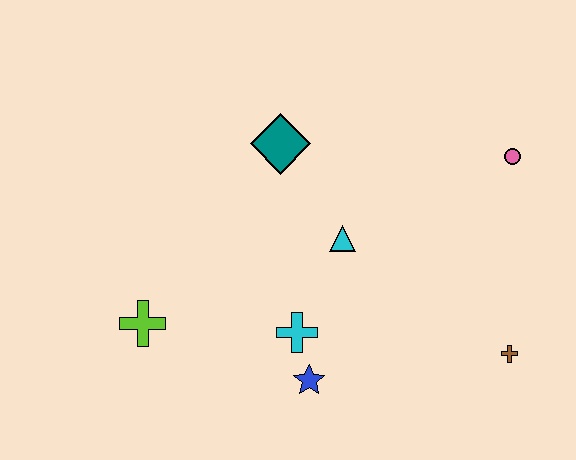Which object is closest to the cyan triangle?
The cyan cross is closest to the cyan triangle.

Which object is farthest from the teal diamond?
The brown cross is farthest from the teal diamond.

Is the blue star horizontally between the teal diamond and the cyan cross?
No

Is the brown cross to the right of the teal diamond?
Yes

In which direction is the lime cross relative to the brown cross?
The lime cross is to the left of the brown cross.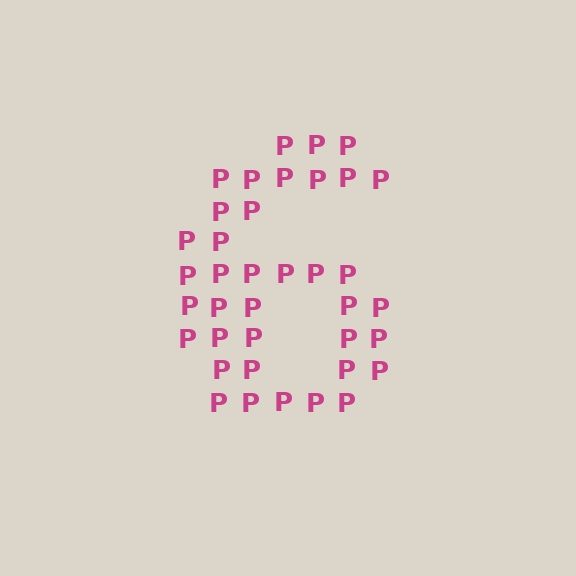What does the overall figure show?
The overall figure shows the digit 6.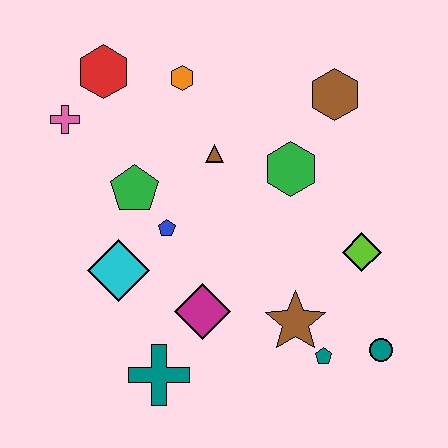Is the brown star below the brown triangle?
Yes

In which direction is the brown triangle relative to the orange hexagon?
The brown triangle is below the orange hexagon.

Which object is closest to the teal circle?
The teal pentagon is closest to the teal circle.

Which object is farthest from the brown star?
The red hexagon is farthest from the brown star.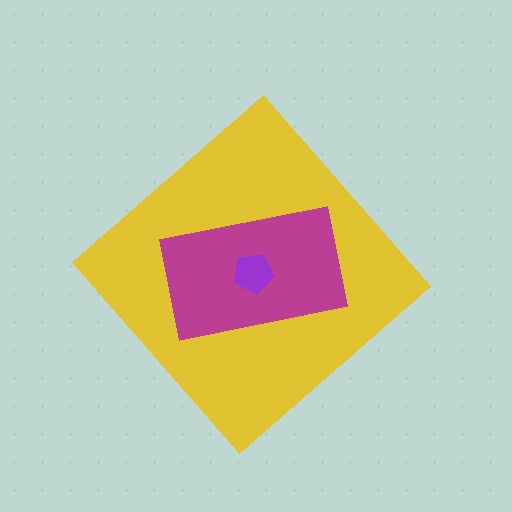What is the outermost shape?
The yellow diamond.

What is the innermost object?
The purple pentagon.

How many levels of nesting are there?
3.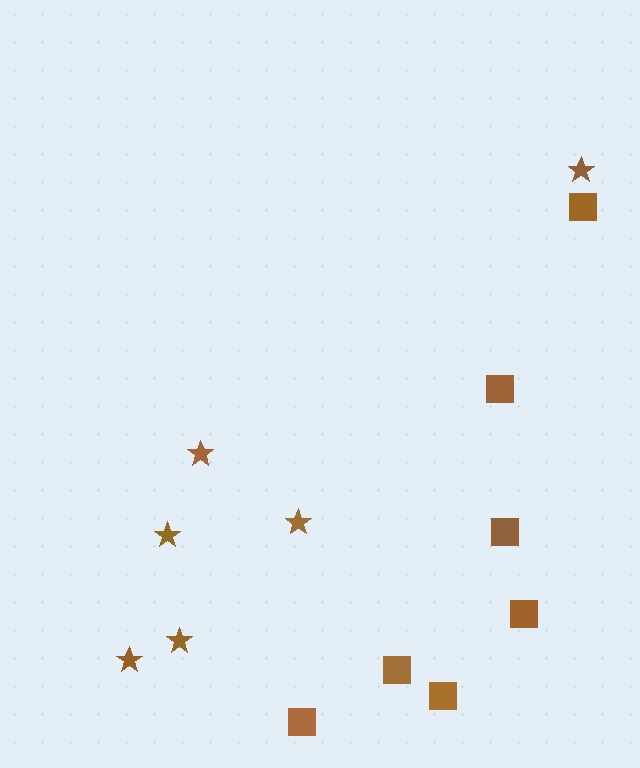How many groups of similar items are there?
There are 2 groups: one group of squares (7) and one group of stars (6).